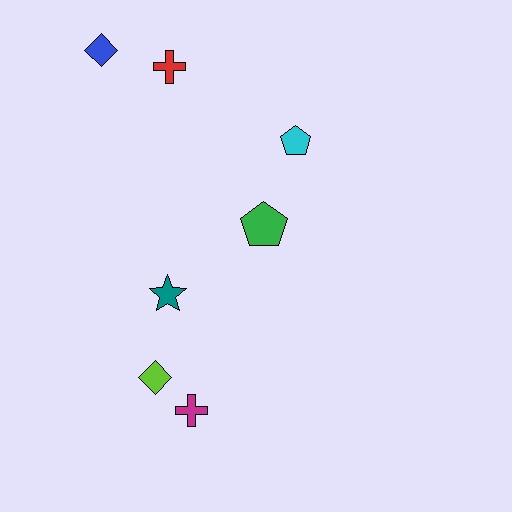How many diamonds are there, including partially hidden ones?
There are 2 diamonds.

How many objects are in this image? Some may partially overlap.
There are 7 objects.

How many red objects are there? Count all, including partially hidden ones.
There is 1 red object.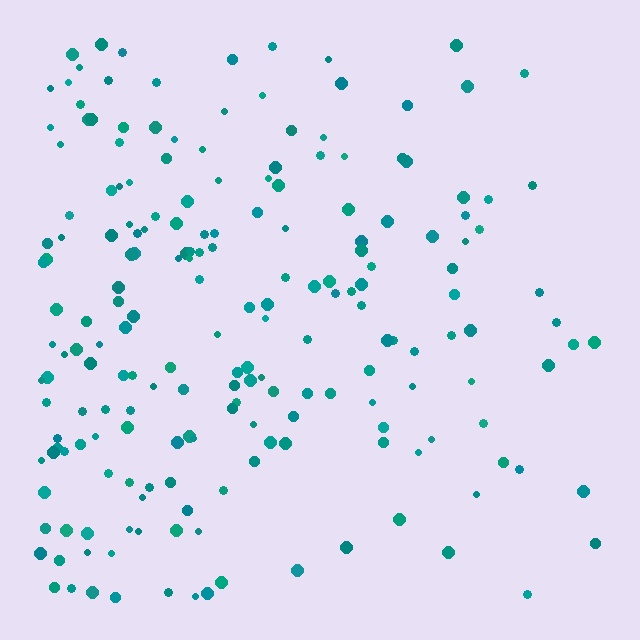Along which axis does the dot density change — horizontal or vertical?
Horizontal.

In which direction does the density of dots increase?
From right to left, with the left side densest.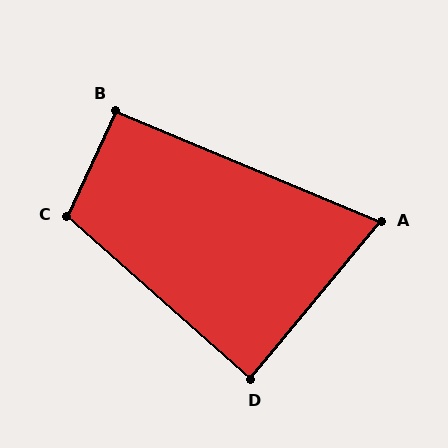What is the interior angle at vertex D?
Approximately 88 degrees (approximately right).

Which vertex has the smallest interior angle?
A, at approximately 73 degrees.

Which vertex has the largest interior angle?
C, at approximately 107 degrees.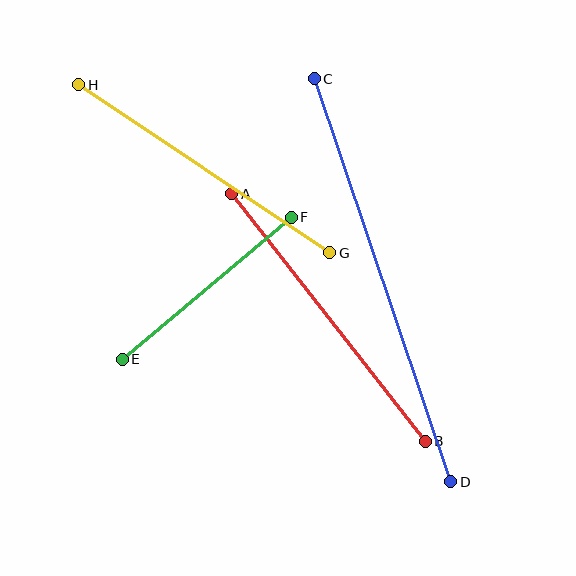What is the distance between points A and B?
The distance is approximately 314 pixels.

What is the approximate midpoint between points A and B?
The midpoint is at approximately (328, 318) pixels.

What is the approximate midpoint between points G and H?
The midpoint is at approximately (204, 169) pixels.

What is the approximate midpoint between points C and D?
The midpoint is at approximately (382, 280) pixels.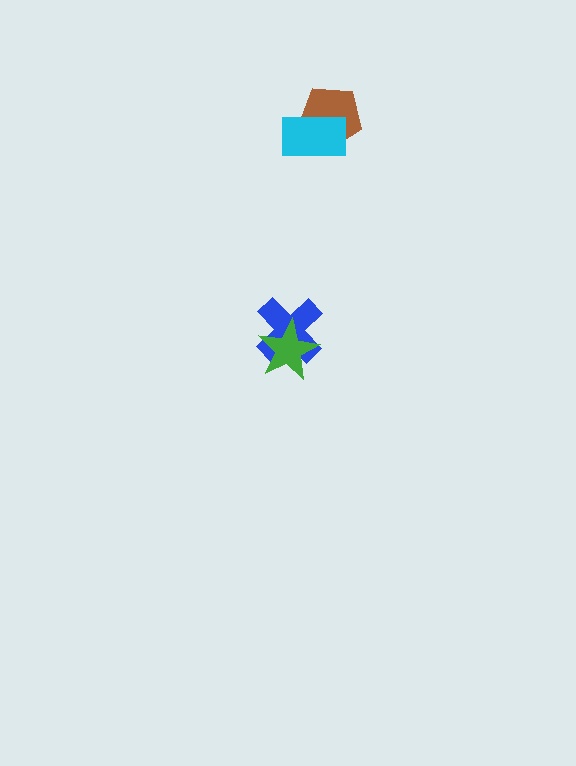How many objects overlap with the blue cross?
1 object overlaps with the blue cross.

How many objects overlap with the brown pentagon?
1 object overlaps with the brown pentagon.